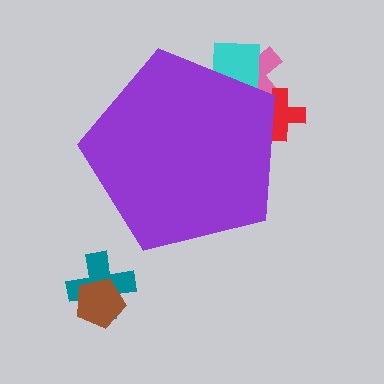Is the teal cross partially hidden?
No, the teal cross is fully visible.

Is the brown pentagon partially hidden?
No, the brown pentagon is fully visible.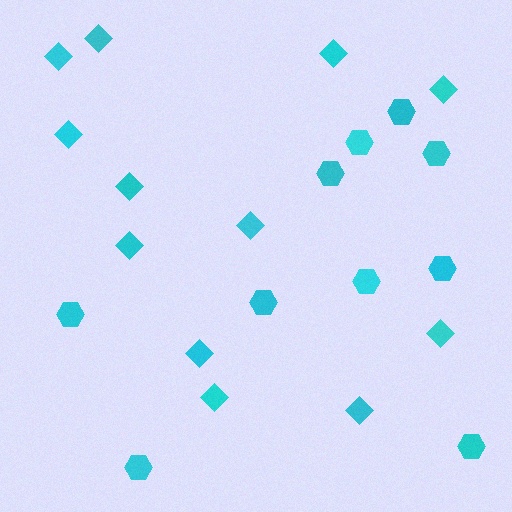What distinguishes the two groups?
There are 2 groups: one group of hexagons (10) and one group of diamonds (12).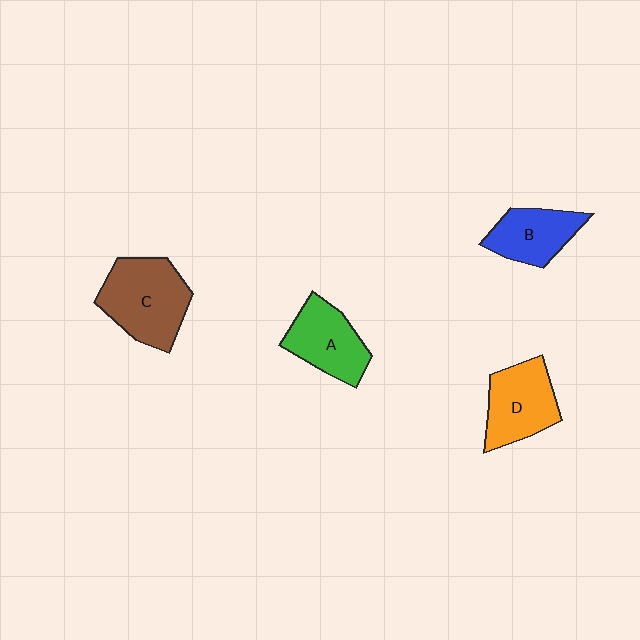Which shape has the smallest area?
Shape B (blue).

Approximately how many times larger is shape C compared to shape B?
Approximately 1.5 times.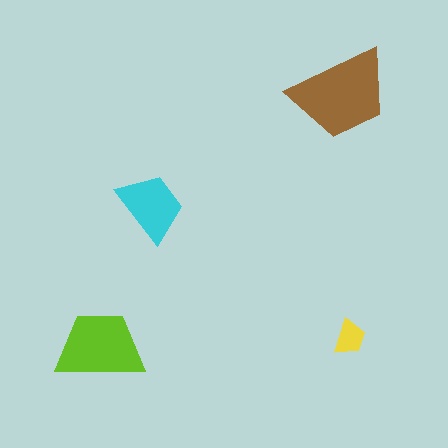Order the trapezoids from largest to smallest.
the brown one, the lime one, the cyan one, the yellow one.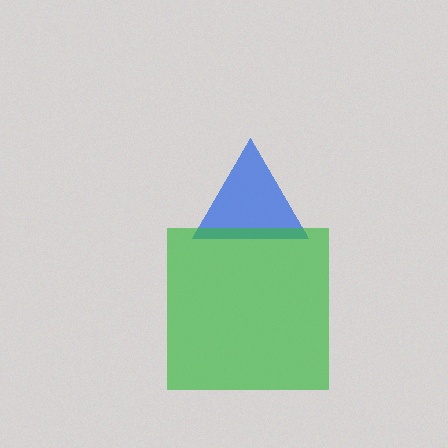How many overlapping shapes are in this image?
There are 2 overlapping shapes in the image.